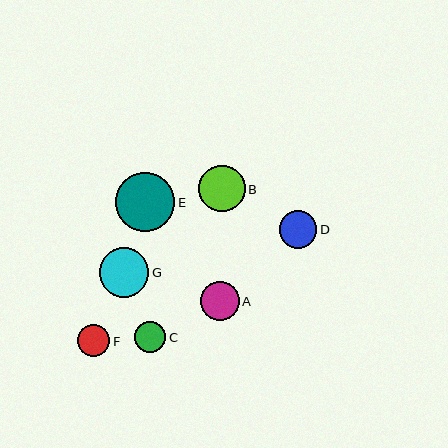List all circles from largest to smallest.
From largest to smallest: E, G, B, A, D, F, C.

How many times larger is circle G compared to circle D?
Circle G is approximately 1.3 times the size of circle D.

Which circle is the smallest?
Circle C is the smallest with a size of approximately 32 pixels.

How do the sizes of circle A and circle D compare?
Circle A and circle D are approximately the same size.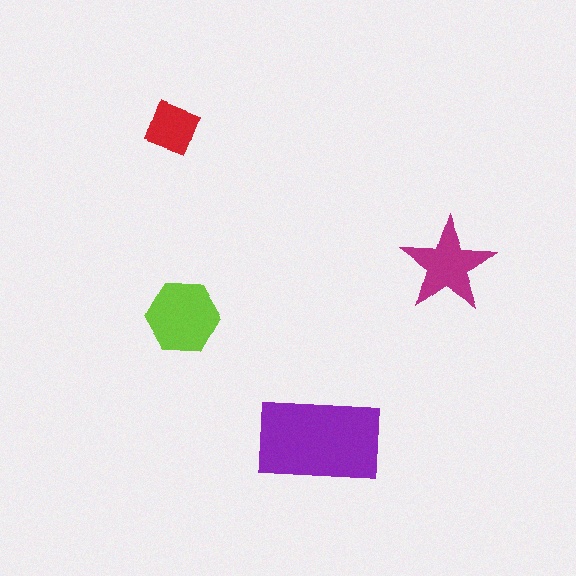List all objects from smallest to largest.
The red diamond, the magenta star, the lime hexagon, the purple rectangle.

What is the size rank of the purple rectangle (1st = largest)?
1st.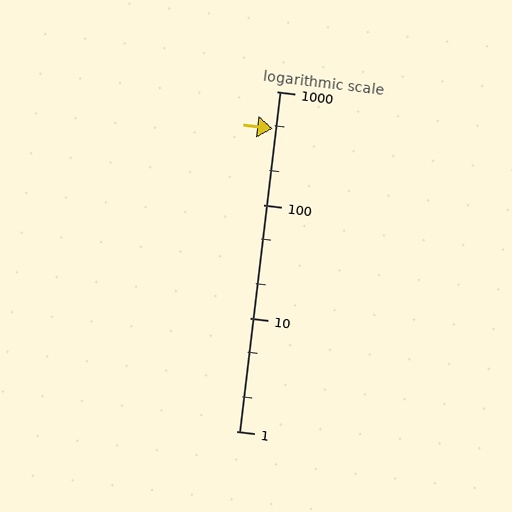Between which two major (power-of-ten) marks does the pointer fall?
The pointer is between 100 and 1000.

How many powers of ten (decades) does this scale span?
The scale spans 3 decades, from 1 to 1000.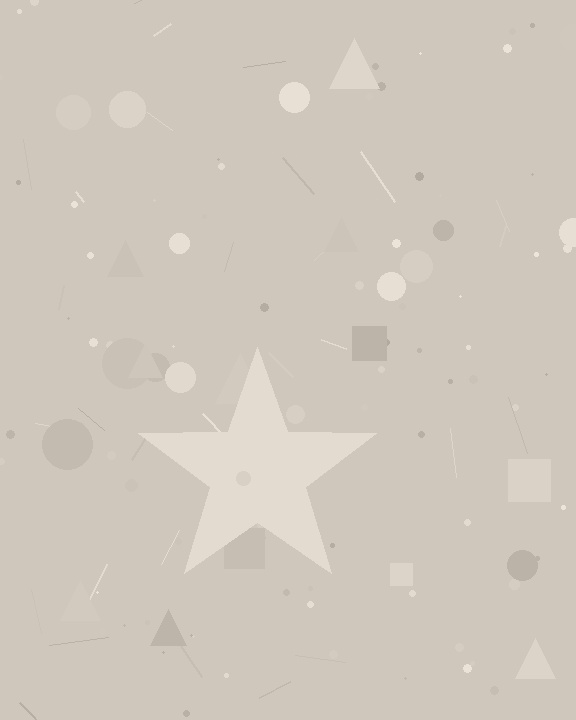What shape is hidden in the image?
A star is hidden in the image.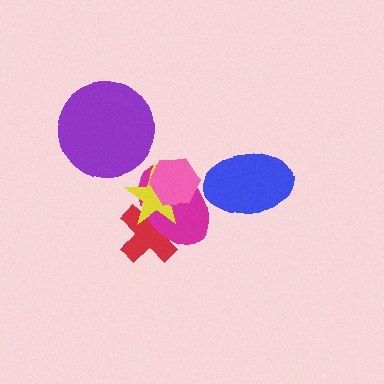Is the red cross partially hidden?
Yes, it is partially covered by another shape.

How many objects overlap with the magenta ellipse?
4 objects overlap with the magenta ellipse.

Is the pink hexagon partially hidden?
No, no other shape covers it.